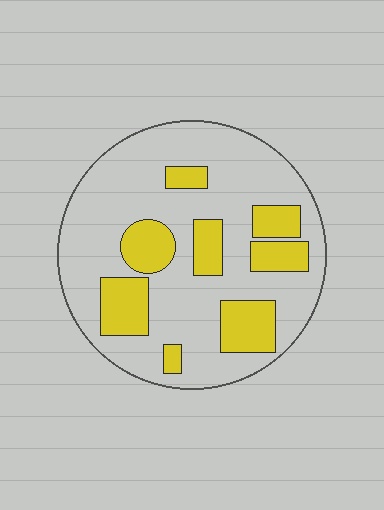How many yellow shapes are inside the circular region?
8.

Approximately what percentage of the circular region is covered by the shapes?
Approximately 25%.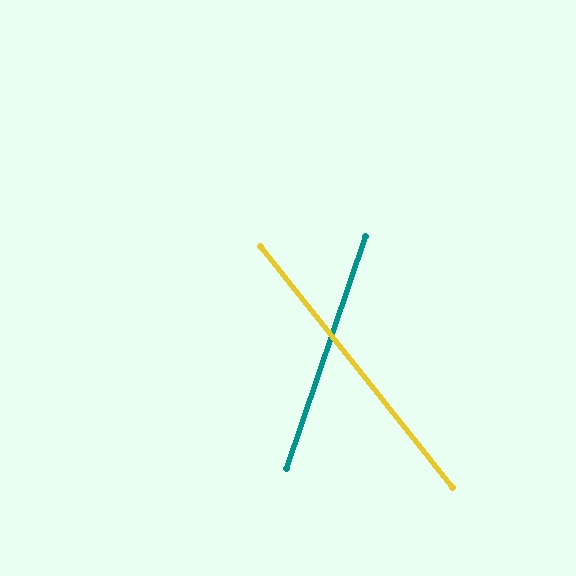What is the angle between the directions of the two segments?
Approximately 57 degrees.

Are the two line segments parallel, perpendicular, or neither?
Neither parallel nor perpendicular — they differ by about 57°.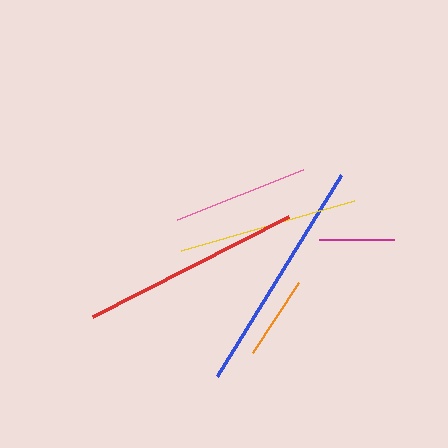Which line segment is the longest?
The blue line is the longest at approximately 236 pixels.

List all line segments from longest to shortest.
From longest to shortest: blue, red, yellow, pink, orange, magenta.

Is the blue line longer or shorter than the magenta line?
The blue line is longer than the magenta line.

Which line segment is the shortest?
The magenta line is the shortest at approximately 75 pixels.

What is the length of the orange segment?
The orange segment is approximately 83 pixels long.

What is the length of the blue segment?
The blue segment is approximately 236 pixels long.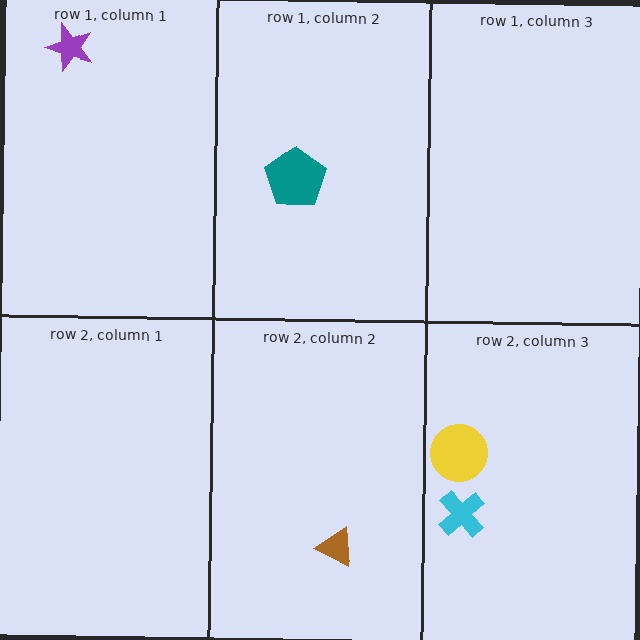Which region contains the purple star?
The row 1, column 1 region.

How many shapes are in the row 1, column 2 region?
1.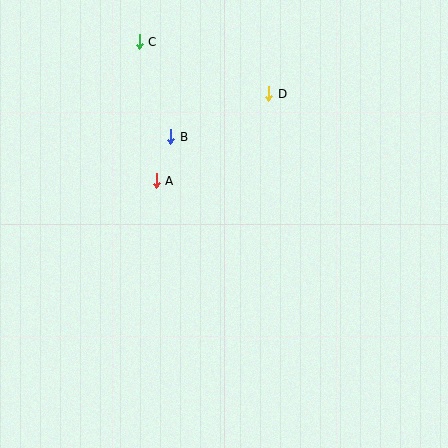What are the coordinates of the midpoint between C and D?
The midpoint between C and D is at (204, 68).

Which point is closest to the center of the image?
Point A at (156, 181) is closest to the center.